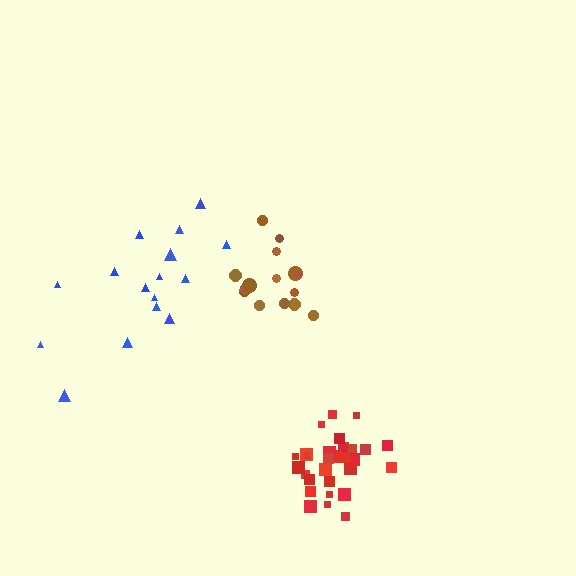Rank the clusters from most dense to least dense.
red, brown, blue.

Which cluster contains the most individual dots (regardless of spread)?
Red (30).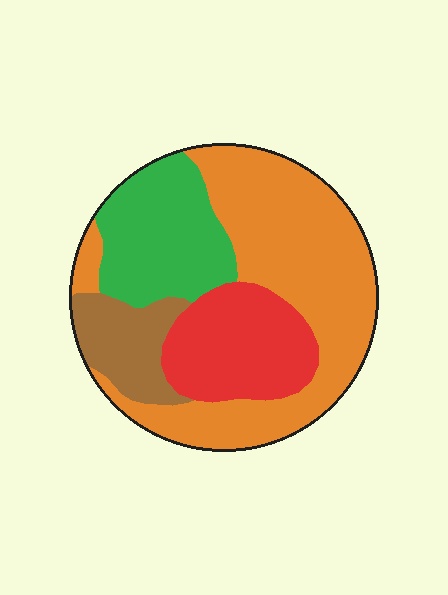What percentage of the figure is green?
Green covers 21% of the figure.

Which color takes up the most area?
Orange, at roughly 45%.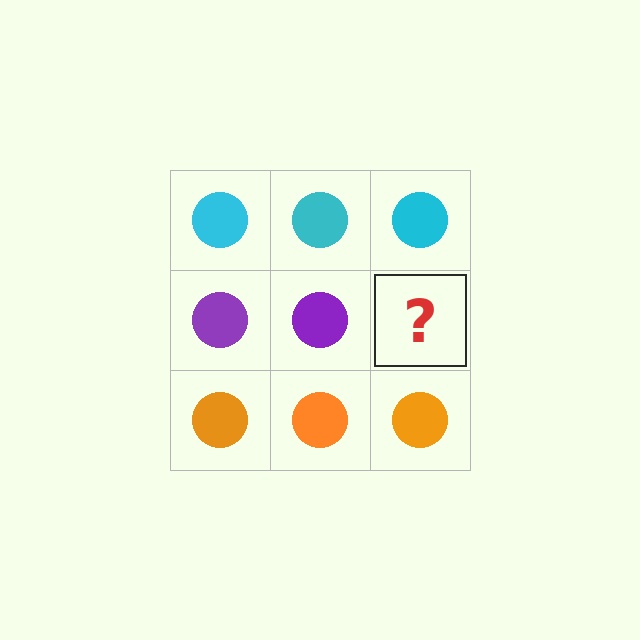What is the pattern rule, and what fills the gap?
The rule is that each row has a consistent color. The gap should be filled with a purple circle.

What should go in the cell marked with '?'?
The missing cell should contain a purple circle.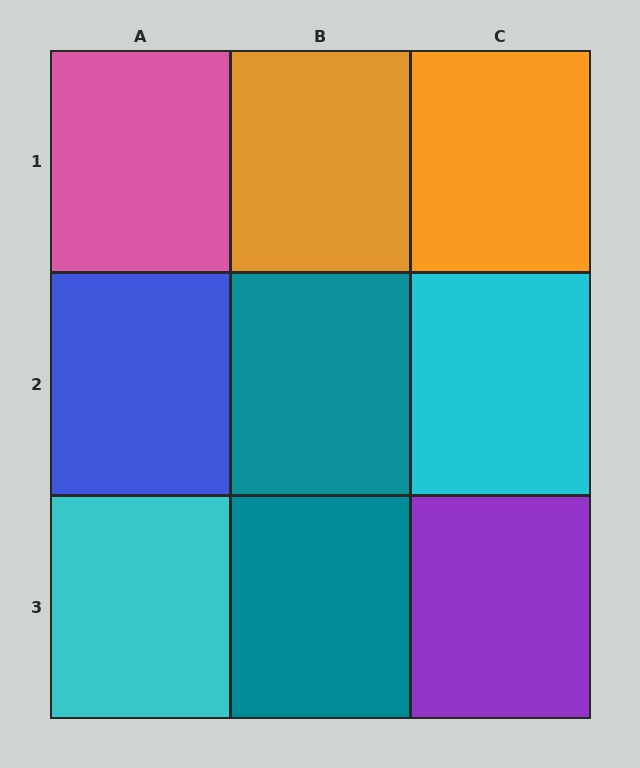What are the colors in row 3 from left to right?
Cyan, teal, purple.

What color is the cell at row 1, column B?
Orange.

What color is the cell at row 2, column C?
Cyan.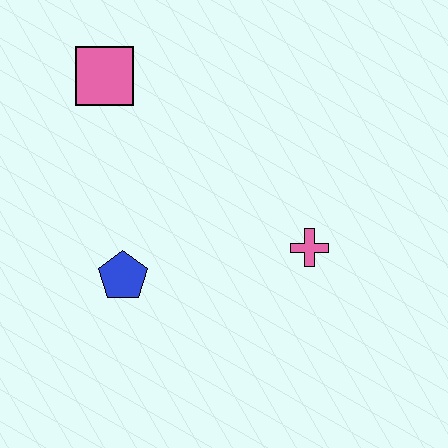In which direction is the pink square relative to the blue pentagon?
The pink square is above the blue pentagon.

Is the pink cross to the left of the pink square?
No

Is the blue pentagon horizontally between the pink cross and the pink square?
Yes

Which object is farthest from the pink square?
The pink cross is farthest from the pink square.